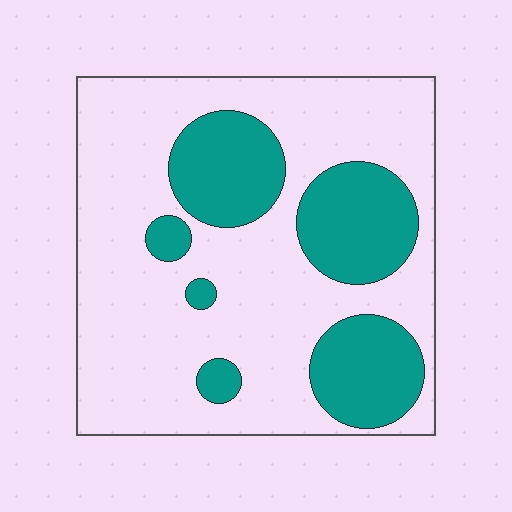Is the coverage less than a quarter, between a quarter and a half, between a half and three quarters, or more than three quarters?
Between a quarter and a half.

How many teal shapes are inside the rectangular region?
6.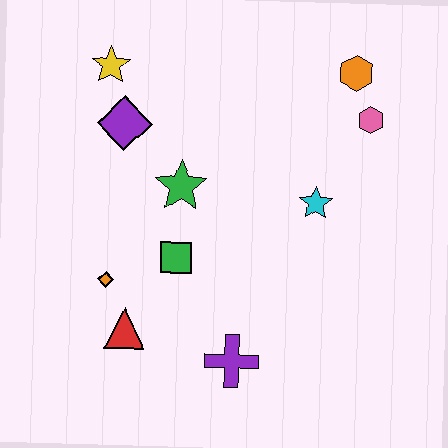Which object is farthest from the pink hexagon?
The red triangle is farthest from the pink hexagon.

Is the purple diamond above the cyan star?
Yes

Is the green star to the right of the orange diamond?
Yes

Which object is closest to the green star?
The green square is closest to the green star.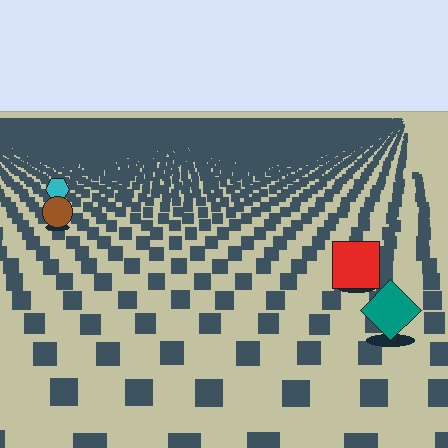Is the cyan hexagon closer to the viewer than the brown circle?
No. The brown circle is closer — you can tell from the texture gradient: the ground texture is coarser near it.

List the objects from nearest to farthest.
From nearest to farthest: the teal diamond, the red square, the brown circle, the cyan hexagon.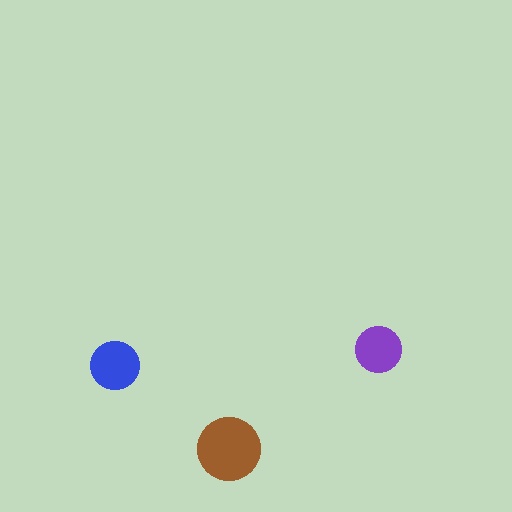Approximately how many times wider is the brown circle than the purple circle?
About 1.5 times wider.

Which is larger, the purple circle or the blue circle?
The blue one.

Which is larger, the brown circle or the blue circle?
The brown one.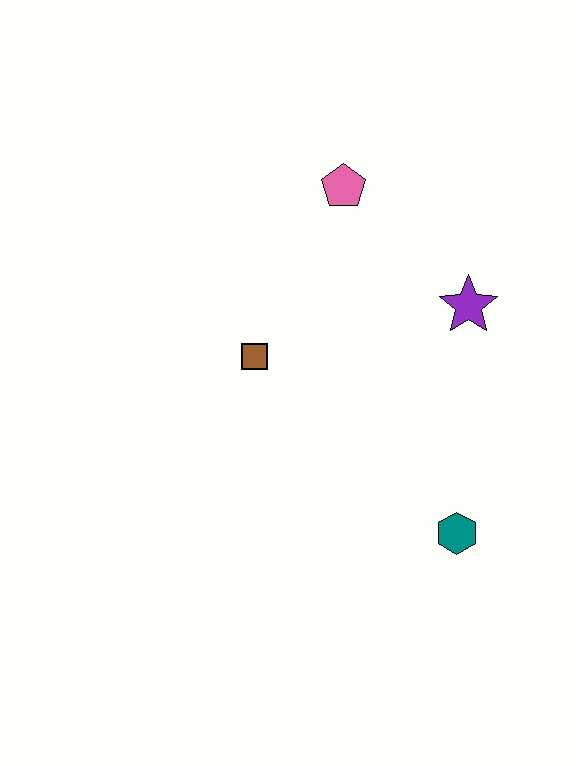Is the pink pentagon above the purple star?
Yes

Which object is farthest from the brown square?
The teal hexagon is farthest from the brown square.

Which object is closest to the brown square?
The pink pentagon is closest to the brown square.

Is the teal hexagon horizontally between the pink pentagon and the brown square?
No